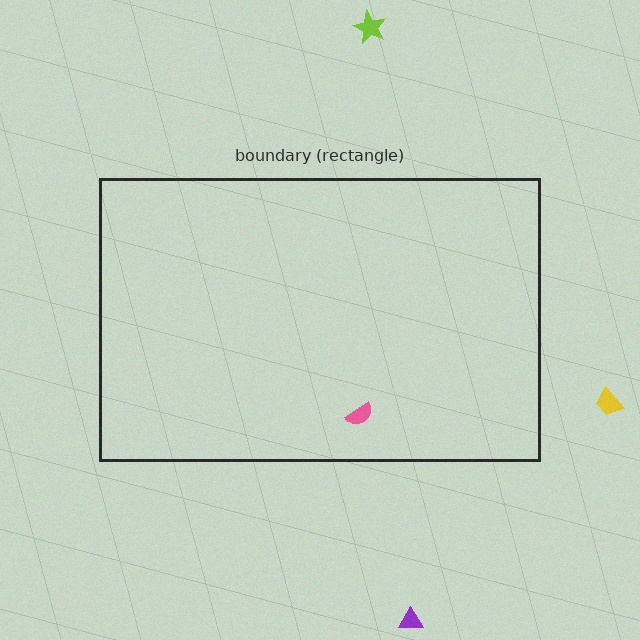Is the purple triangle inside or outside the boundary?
Outside.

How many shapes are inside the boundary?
1 inside, 3 outside.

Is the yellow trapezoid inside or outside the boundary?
Outside.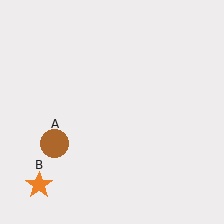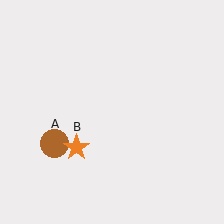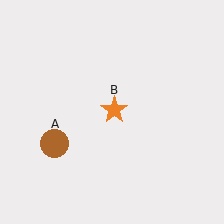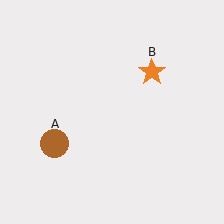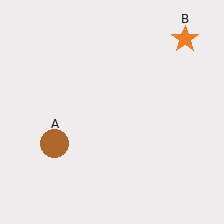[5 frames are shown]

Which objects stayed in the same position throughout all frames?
Brown circle (object A) remained stationary.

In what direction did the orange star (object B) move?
The orange star (object B) moved up and to the right.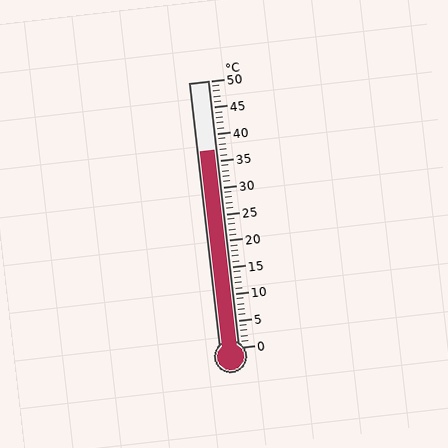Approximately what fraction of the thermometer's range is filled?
The thermometer is filled to approximately 75% of its range.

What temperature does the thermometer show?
The thermometer shows approximately 37°C.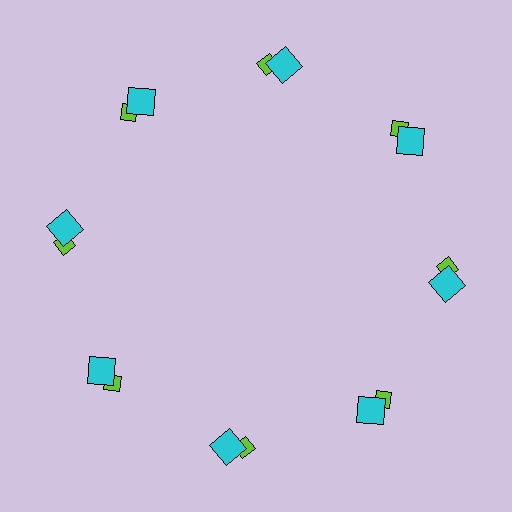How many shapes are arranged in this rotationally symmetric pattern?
There are 16 shapes, arranged in 8 groups of 2.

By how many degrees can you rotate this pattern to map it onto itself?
The pattern maps onto itself every 45 degrees of rotation.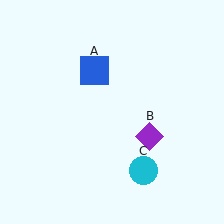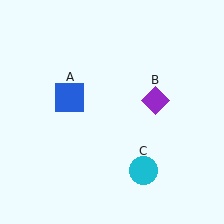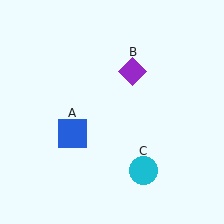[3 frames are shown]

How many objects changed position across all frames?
2 objects changed position: blue square (object A), purple diamond (object B).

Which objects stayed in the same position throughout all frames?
Cyan circle (object C) remained stationary.